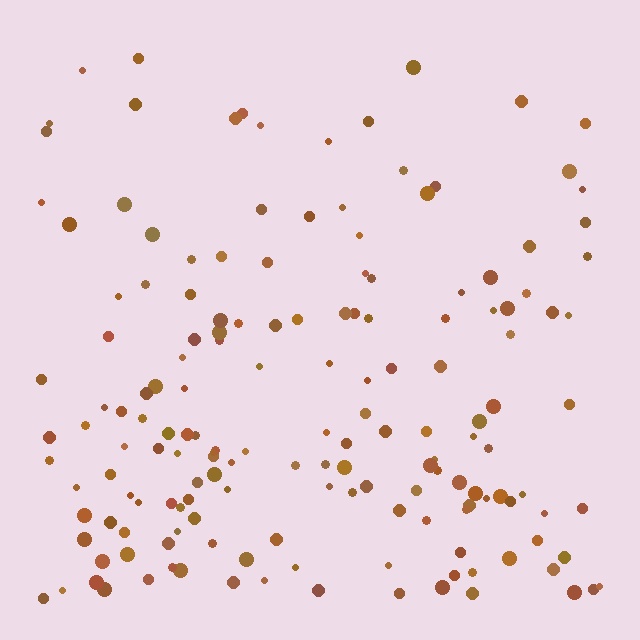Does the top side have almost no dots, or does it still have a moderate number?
Still a moderate number, just noticeably fewer than the bottom.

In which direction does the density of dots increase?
From top to bottom, with the bottom side densest.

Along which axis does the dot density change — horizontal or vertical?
Vertical.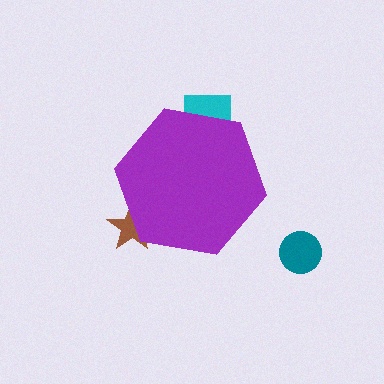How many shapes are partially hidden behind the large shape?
2 shapes are partially hidden.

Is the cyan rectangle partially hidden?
Yes, the cyan rectangle is partially hidden behind the purple hexagon.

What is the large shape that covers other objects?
A purple hexagon.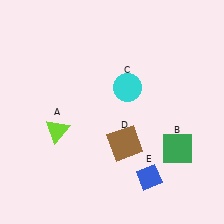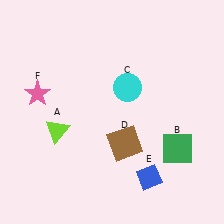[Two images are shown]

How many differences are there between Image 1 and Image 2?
There is 1 difference between the two images.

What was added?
A pink star (F) was added in Image 2.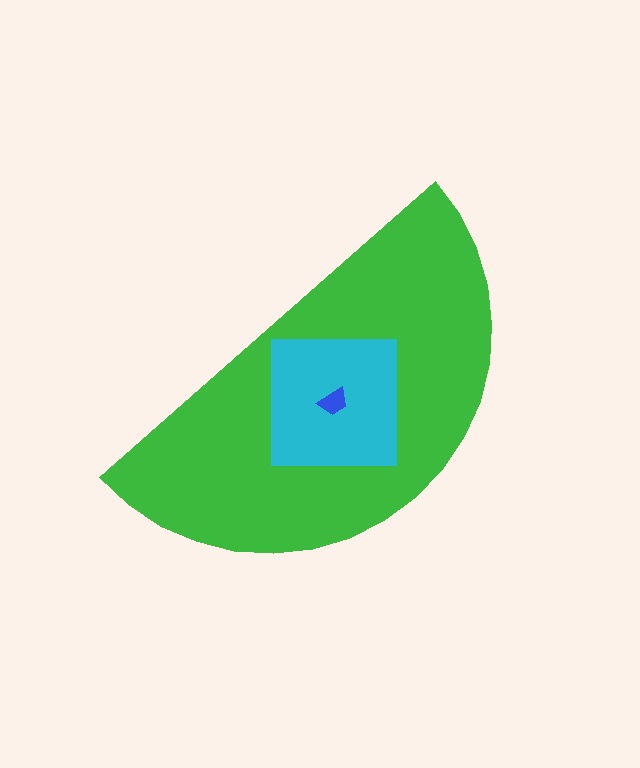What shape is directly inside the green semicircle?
The cyan square.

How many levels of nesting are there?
3.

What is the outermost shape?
The green semicircle.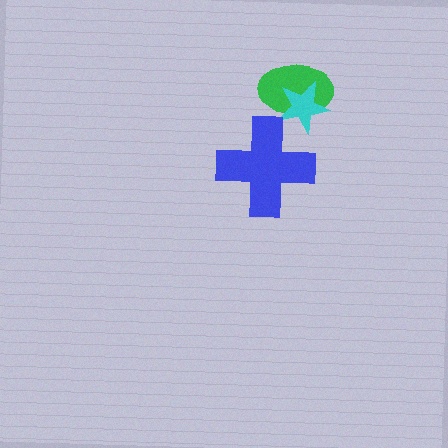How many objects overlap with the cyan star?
1 object overlaps with the cyan star.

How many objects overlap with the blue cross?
0 objects overlap with the blue cross.